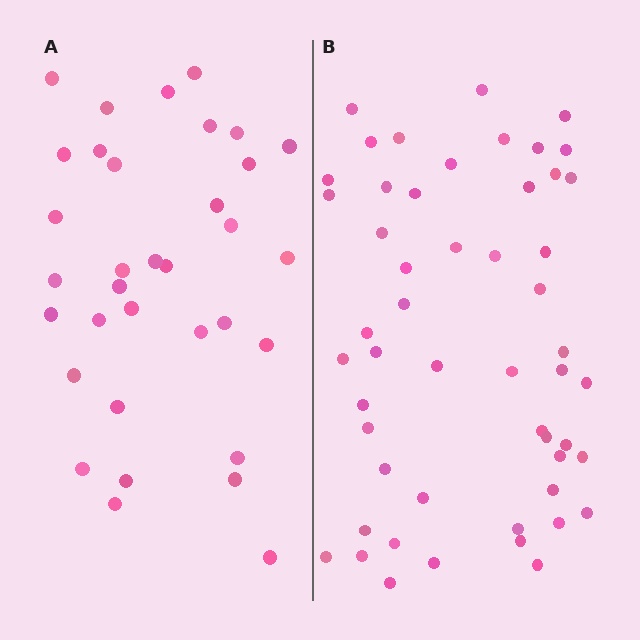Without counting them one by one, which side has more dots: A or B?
Region B (the right region) has more dots.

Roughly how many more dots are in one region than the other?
Region B has approximately 20 more dots than region A.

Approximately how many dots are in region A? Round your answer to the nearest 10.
About 30 dots. (The exact count is 34, which rounds to 30.)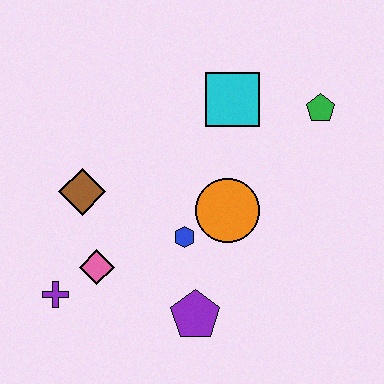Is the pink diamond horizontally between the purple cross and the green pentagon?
Yes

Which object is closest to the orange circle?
The blue hexagon is closest to the orange circle.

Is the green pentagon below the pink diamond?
No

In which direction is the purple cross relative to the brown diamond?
The purple cross is below the brown diamond.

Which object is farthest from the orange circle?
The purple cross is farthest from the orange circle.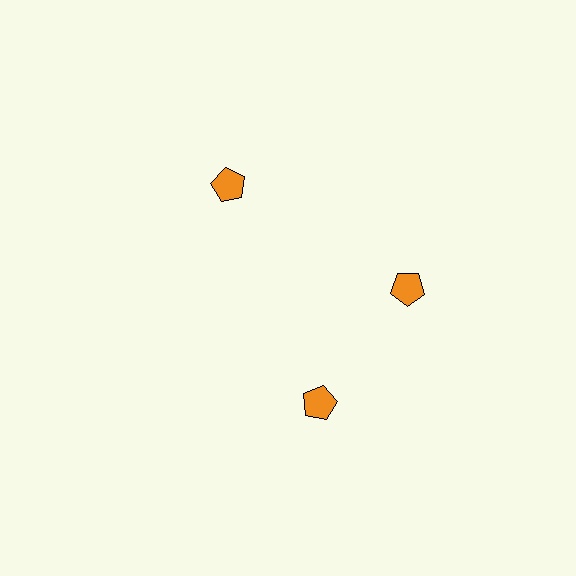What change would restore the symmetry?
The symmetry would be restored by rotating it back into even spacing with its neighbors so that all 3 pentagons sit at equal angles and equal distance from the center.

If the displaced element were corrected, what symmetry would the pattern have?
It would have 3-fold rotational symmetry — the pattern would map onto itself every 120 degrees.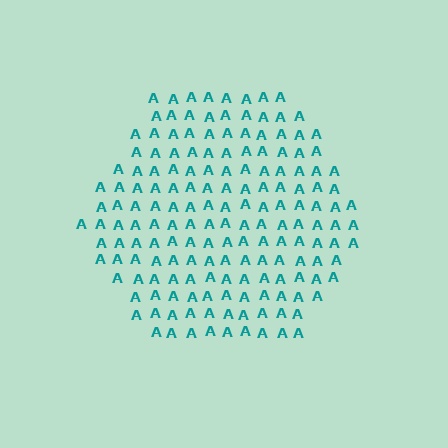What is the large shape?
The large shape is a hexagon.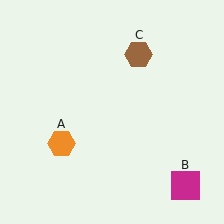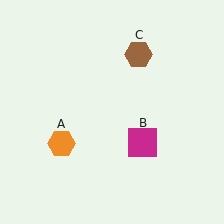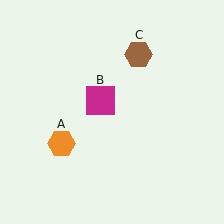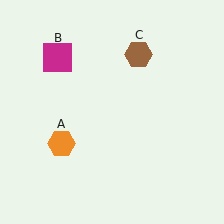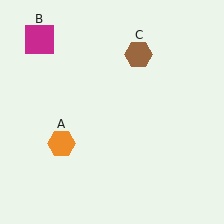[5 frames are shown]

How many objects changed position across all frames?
1 object changed position: magenta square (object B).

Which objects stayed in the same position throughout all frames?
Orange hexagon (object A) and brown hexagon (object C) remained stationary.